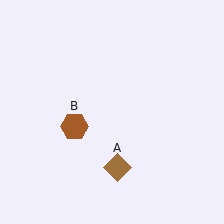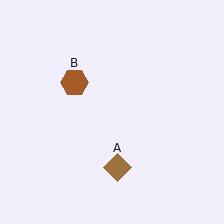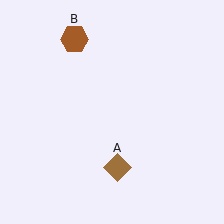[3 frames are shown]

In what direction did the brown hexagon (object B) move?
The brown hexagon (object B) moved up.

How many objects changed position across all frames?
1 object changed position: brown hexagon (object B).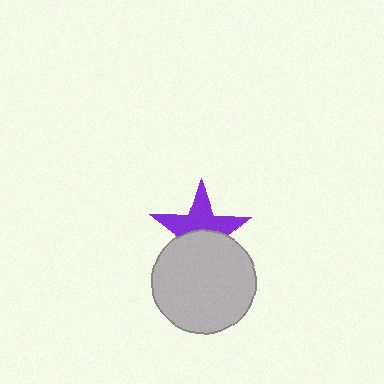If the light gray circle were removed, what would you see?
You would see the complete purple star.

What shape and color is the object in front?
The object in front is a light gray circle.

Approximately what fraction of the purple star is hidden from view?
Roughly 47% of the purple star is hidden behind the light gray circle.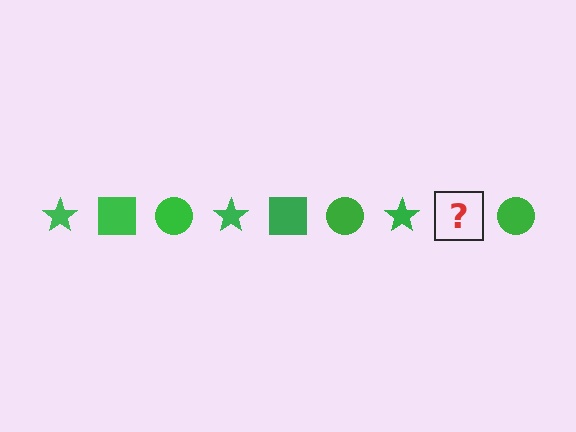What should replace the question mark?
The question mark should be replaced with a green square.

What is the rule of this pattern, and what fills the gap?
The rule is that the pattern cycles through star, square, circle shapes in green. The gap should be filled with a green square.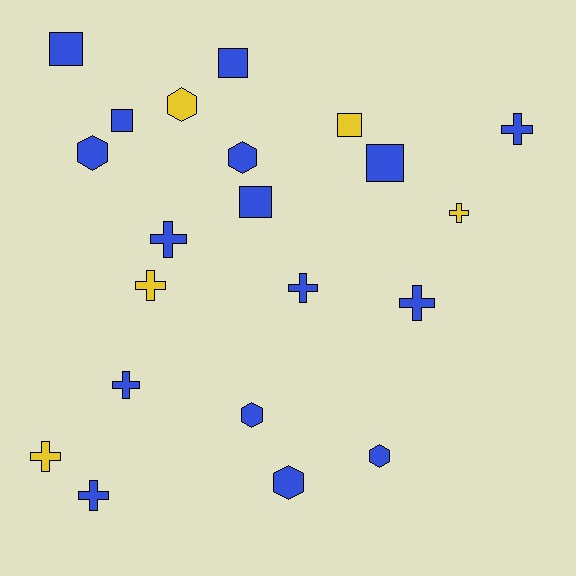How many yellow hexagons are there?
There is 1 yellow hexagon.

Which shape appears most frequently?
Cross, with 9 objects.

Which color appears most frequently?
Blue, with 16 objects.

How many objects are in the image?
There are 21 objects.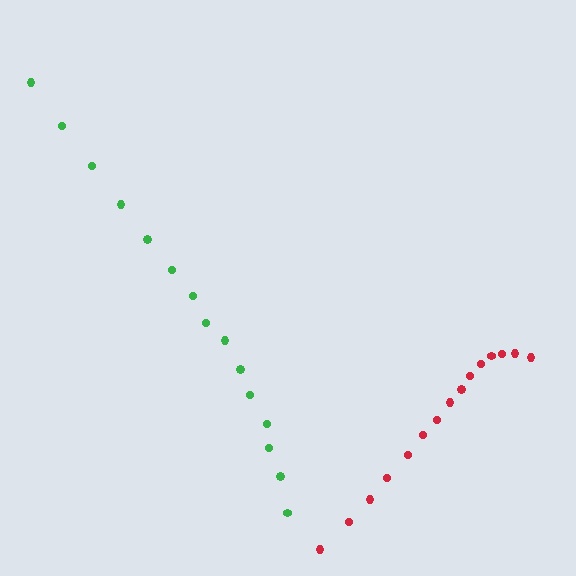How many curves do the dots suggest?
There are 2 distinct paths.